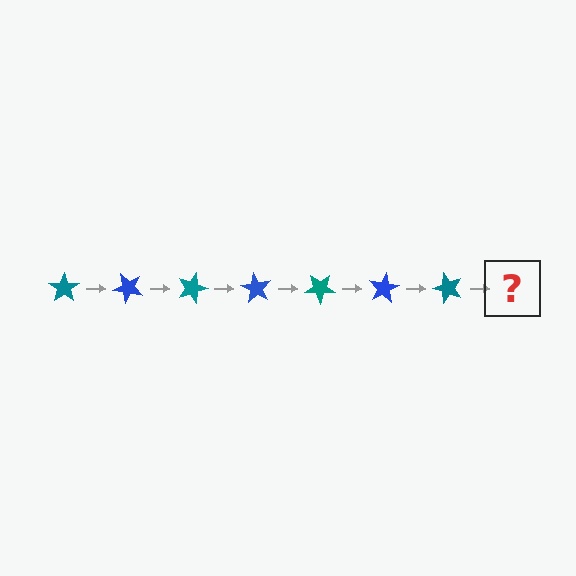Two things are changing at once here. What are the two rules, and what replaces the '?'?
The two rules are that it rotates 45 degrees each step and the color cycles through teal and blue. The '?' should be a blue star, rotated 315 degrees from the start.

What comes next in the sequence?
The next element should be a blue star, rotated 315 degrees from the start.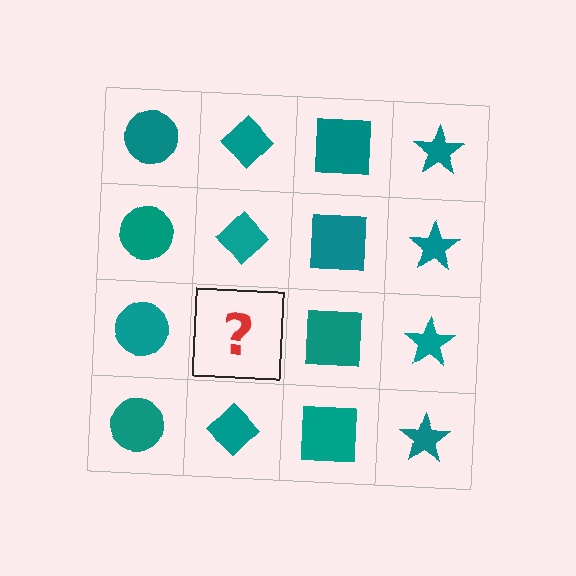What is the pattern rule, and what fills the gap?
The rule is that each column has a consistent shape. The gap should be filled with a teal diamond.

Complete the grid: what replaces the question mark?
The question mark should be replaced with a teal diamond.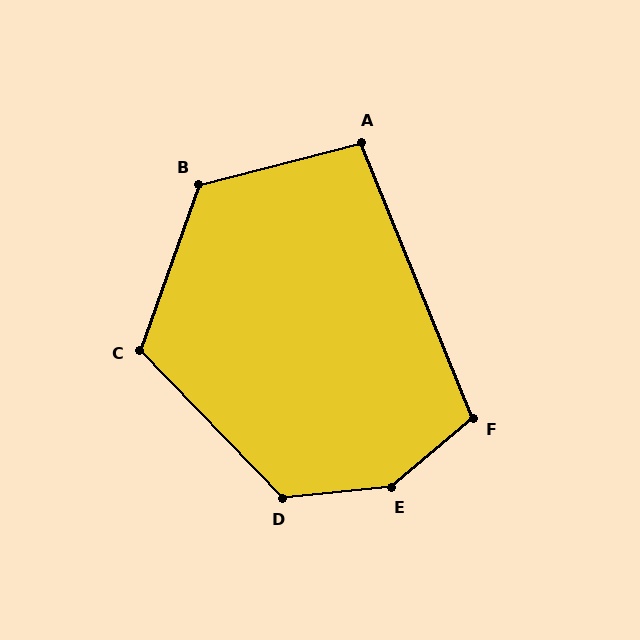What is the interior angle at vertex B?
Approximately 124 degrees (obtuse).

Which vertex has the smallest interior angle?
A, at approximately 98 degrees.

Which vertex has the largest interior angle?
E, at approximately 145 degrees.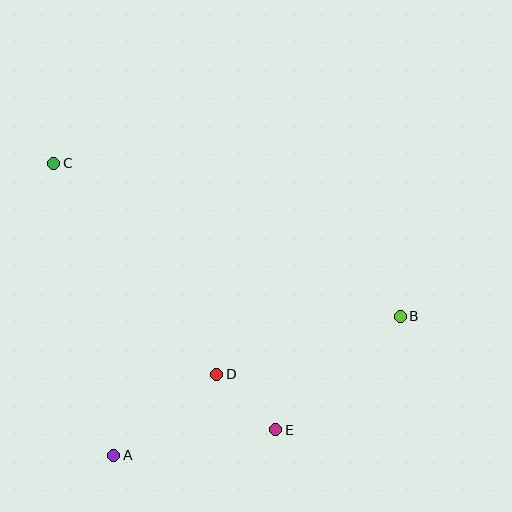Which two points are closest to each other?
Points D and E are closest to each other.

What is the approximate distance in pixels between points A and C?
The distance between A and C is approximately 298 pixels.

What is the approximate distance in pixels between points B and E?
The distance between B and E is approximately 168 pixels.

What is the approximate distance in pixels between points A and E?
The distance between A and E is approximately 164 pixels.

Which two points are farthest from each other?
Points B and C are farthest from each other.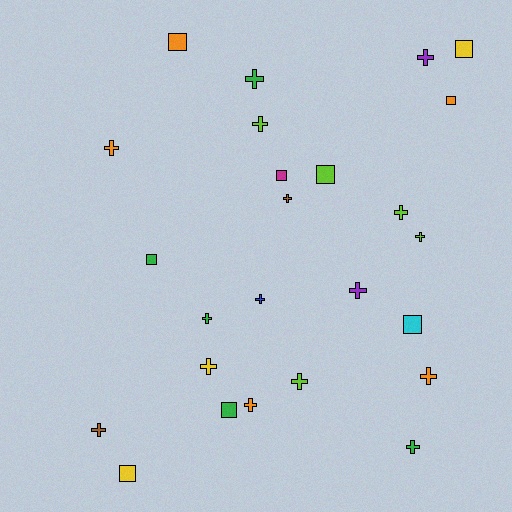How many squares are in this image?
There are 9 squares.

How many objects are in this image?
There are 25 objects.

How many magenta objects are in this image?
There is 1 magenta object.